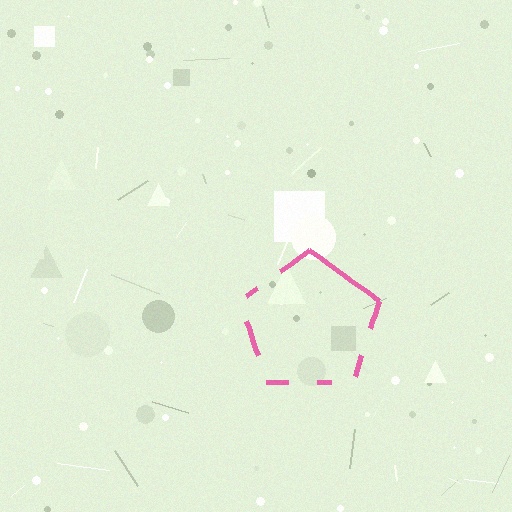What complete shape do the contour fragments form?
The contour fragments form a pentagon.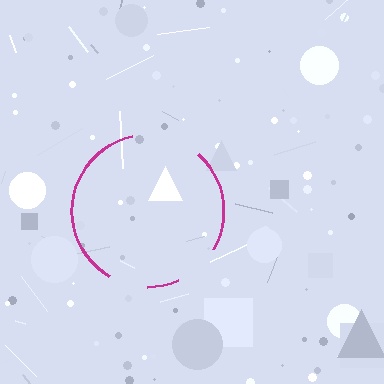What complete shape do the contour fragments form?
The contour fragments form a circle.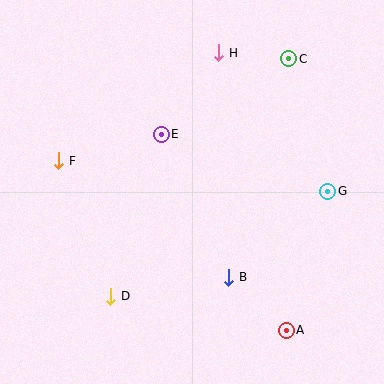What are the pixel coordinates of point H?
Point H is at (219, 53).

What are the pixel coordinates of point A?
Point A is at (286, 330).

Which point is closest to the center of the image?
Point E at (161, 134) is closest to the center.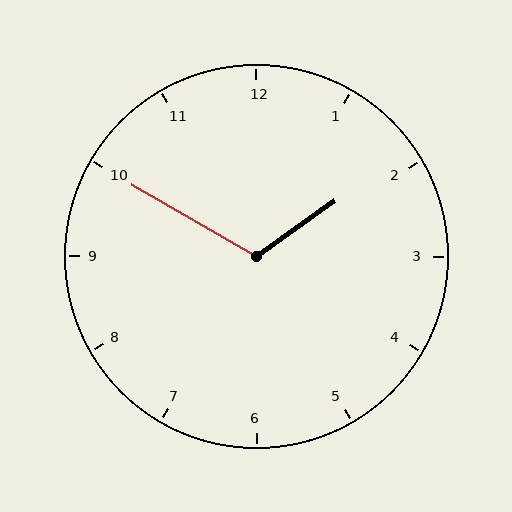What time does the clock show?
1:50.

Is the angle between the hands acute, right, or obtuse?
It is obtuse.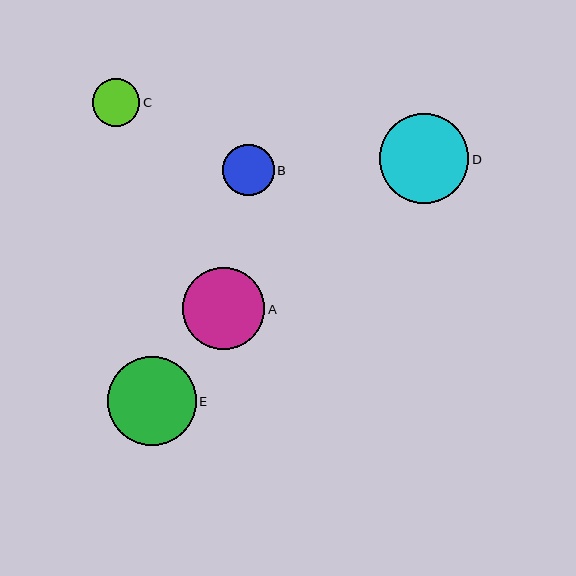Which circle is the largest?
Circle D is the largest with a size of approximately 90 pixels.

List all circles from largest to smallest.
From largest to smallest: D, E, A, B, C.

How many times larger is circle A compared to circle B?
Circle A is approximately 1.6 times the size of circle B.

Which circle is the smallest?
Circle C is the smallest with a size of approximately 47 pixels.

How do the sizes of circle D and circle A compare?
Circle D and circle A are approximately the same size.